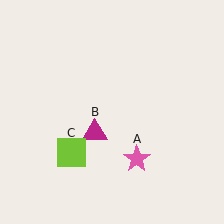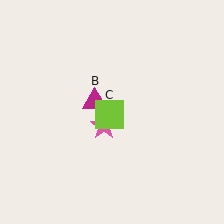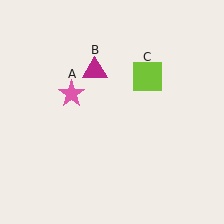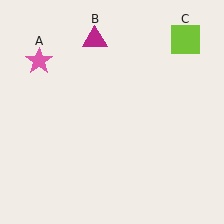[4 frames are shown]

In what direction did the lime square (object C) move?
The lime square (object C) moved up and to the right.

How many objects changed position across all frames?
3 objects changed position: pink star (object A), magenta triangle (object B), lime square (object C).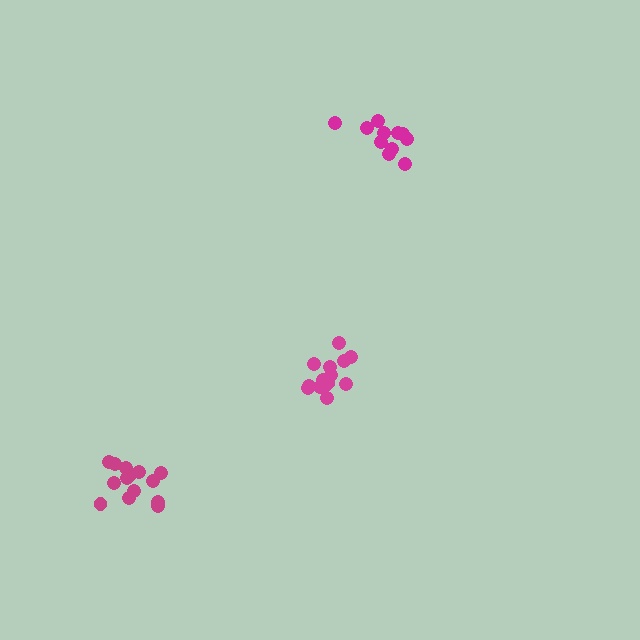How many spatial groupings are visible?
There are 3 spatial groupings.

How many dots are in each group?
Group 1: 14 dots, Group 2: 11 dots, Group 3: 15 dots (40 total).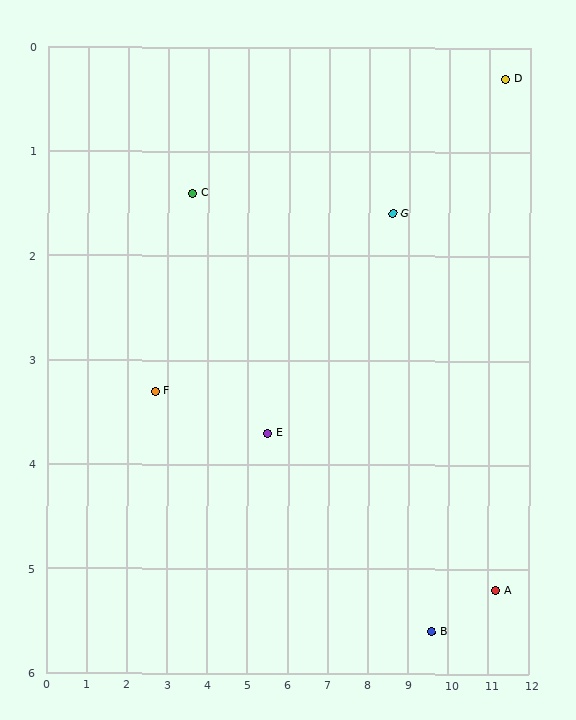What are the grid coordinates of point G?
Point G is at approximately (8.6, 1.6).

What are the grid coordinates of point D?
Point D is at approximately (11.4, 0.3).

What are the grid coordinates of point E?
Point E is at approximately (5.5, 3.7).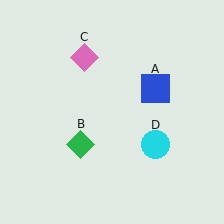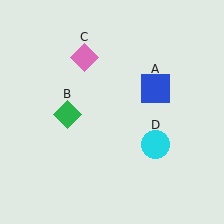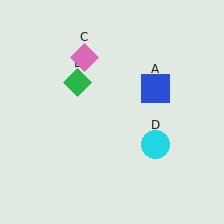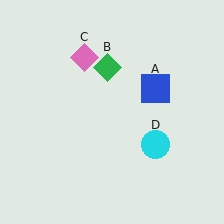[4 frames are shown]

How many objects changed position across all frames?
1 object changed position: green diamond (object B).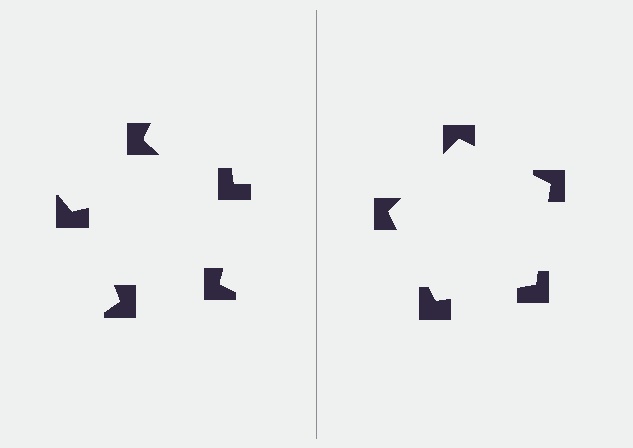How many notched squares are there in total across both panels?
10 — 5 on each side.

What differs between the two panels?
The notched squares are positioned identically on both sides; only the wedge orientations differ. On the right they align to a pentagon; on the left they are misaligned.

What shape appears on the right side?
An illusory pentagon.